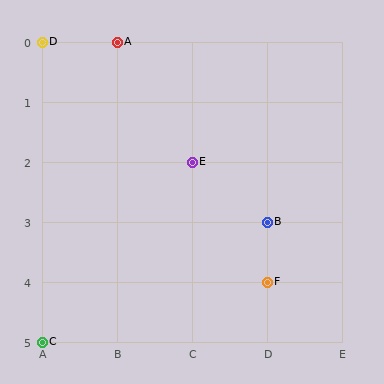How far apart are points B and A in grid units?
Points B and A are 2 columns and 3 rows apart (about 3.6 grid units diagonally).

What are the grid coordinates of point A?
Point A is at grid coordinates (B, 0).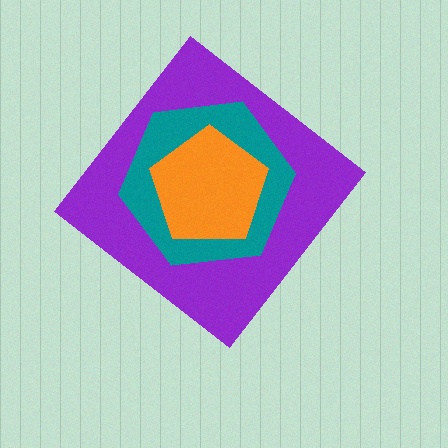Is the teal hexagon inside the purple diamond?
Yes.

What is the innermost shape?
The orange pentagon.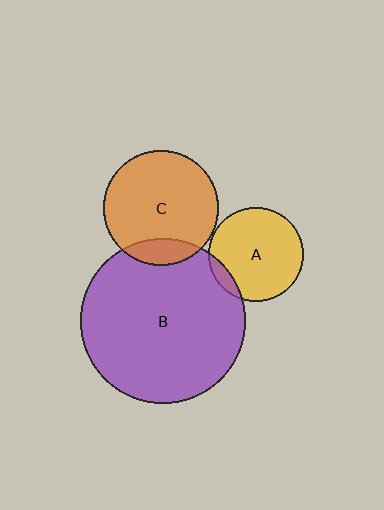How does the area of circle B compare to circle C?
Approximately 2.1 times.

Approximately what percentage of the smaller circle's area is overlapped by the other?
Approximately 15%.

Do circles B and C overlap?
Yes.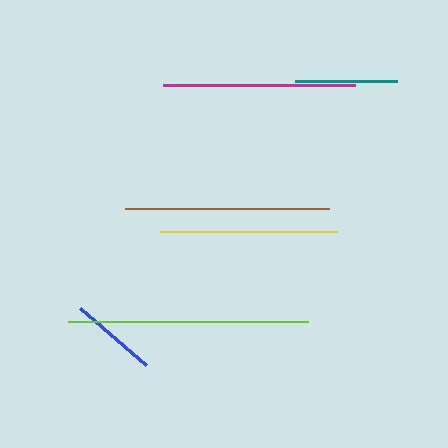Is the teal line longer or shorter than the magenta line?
The magenta line is longer than the teal line.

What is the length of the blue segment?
The blue segment is approximately 88 pixels long.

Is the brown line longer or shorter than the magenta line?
The brown line is longer than the magenta line.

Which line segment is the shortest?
The blue line is the shortest at approximately 88 pixels.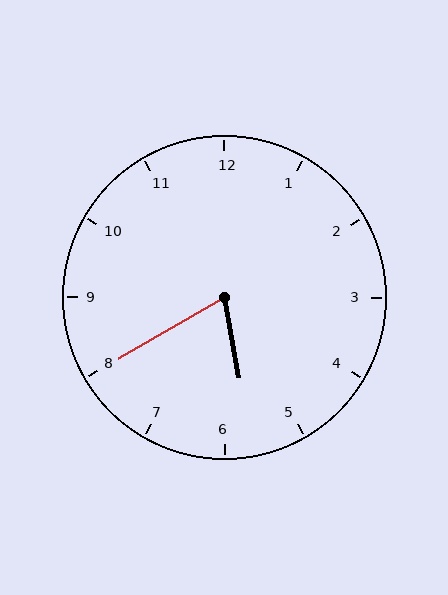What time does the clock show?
5:40.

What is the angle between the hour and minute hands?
Approximately 70 degrees.